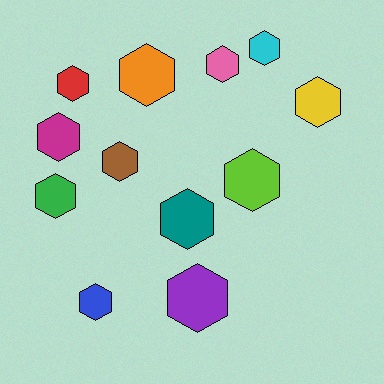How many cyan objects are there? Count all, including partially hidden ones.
There is 1 cyan object.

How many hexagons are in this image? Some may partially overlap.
There are 12 hexagons.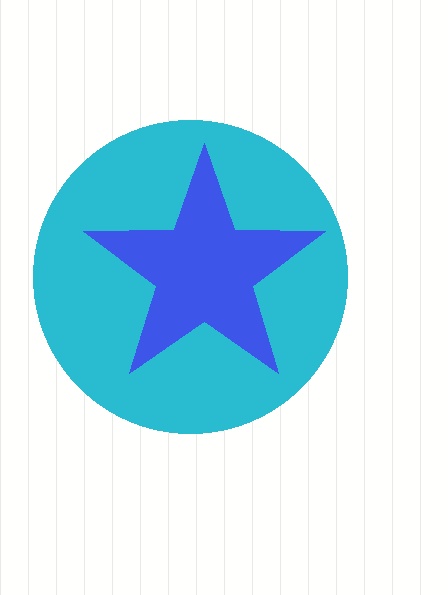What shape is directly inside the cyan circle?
The blue star.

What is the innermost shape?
The blue star.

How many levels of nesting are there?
2.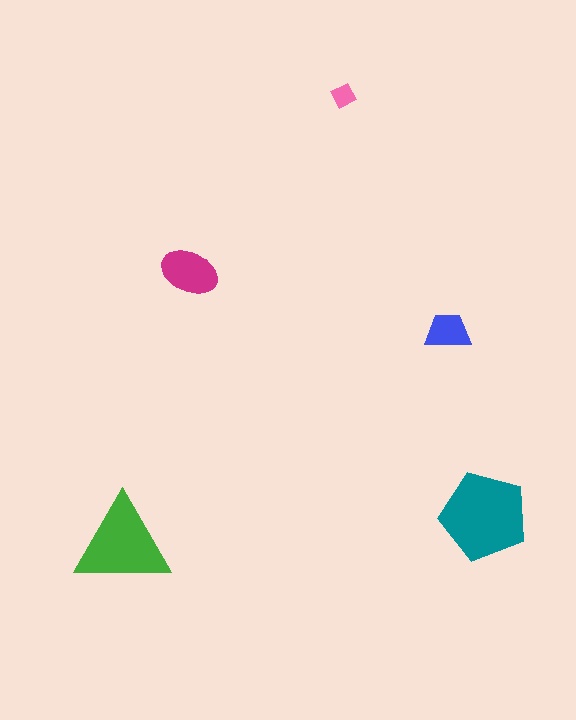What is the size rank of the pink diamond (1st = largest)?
5th.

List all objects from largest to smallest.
The teal pentagon, the green triangle, the magenta ellipse, the blue trapezoid, the pink diamond.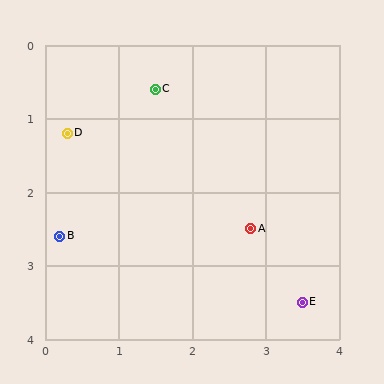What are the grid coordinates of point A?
Point A is at approximately (2.8, 2.5).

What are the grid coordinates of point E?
Point E is at approximately (3.5, 3.5).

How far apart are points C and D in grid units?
Points C and D are about 1.3 grid units apart.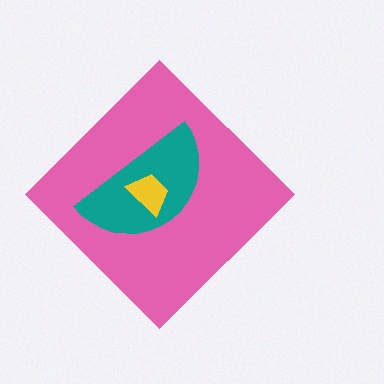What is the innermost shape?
The yellow trapezoid.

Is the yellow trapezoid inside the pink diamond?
Yes.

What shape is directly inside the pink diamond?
The teal semicircle.